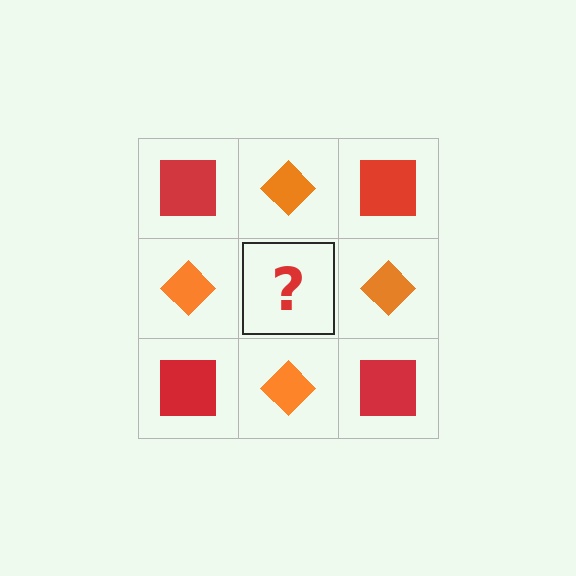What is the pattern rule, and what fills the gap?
The rule is that it alternates red square and orange diamond in a checkerboard pattern. The gap should be filled with a red square.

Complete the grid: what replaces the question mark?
The question mark should be replaced with a red square.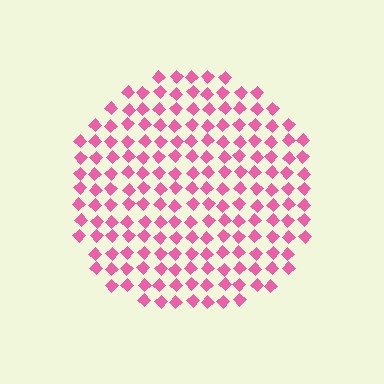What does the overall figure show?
The overall figure shows a circle.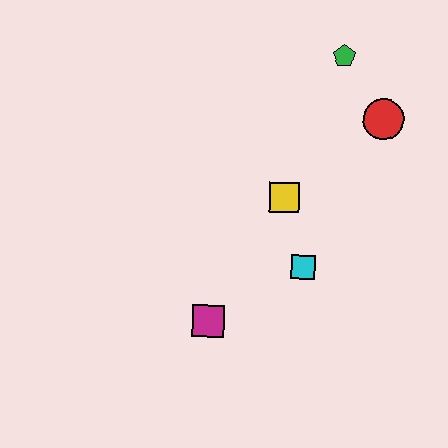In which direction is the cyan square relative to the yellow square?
The cyan square is below the yellow square.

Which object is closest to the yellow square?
The cyan square is closest to the yellow square.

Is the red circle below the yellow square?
No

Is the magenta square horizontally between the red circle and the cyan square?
No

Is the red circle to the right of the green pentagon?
Yes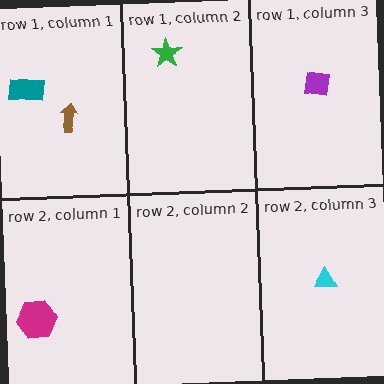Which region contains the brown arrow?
The row 1, column 1 region.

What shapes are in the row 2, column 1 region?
The magenta hexagon.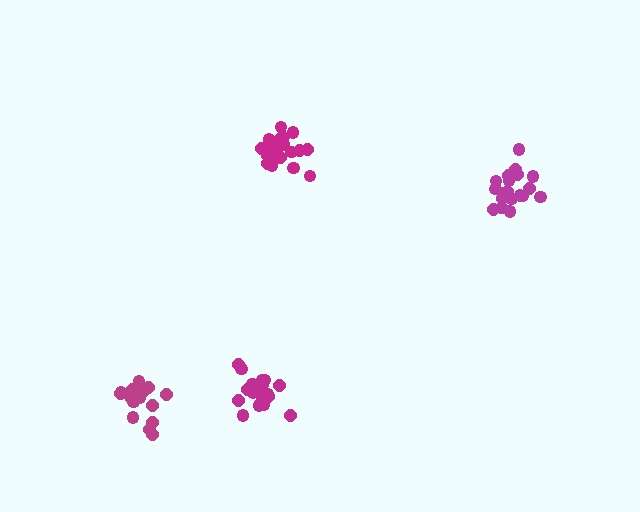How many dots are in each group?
Group 1: 19 dots, Group 2: 19 dots, Group 3: 19 dots, Group 4: 19 dots (76 total).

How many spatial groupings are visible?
There are 4 spatial groupings.